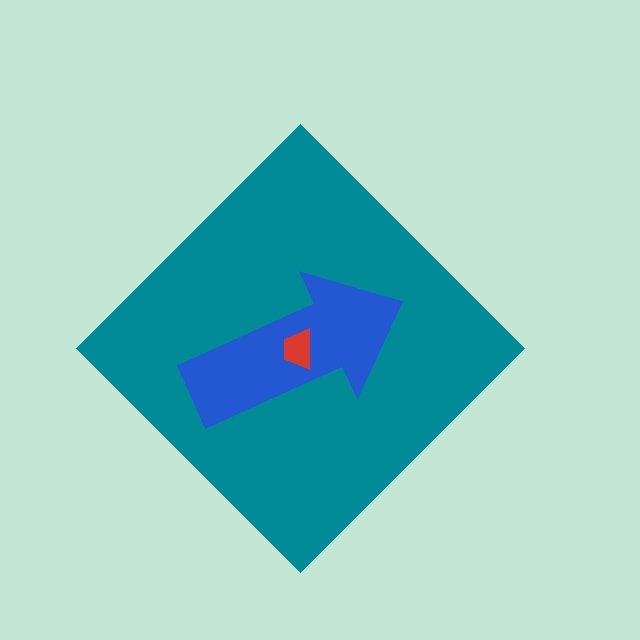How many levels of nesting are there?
3.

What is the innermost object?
The red trapezoid.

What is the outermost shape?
The teal diamond.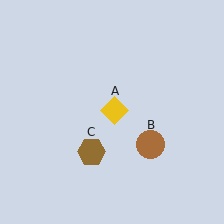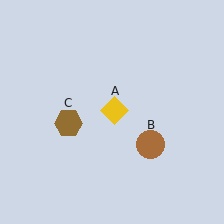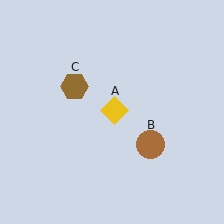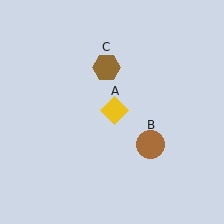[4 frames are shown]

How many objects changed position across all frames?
1 object changed position: brown hexagon (object C).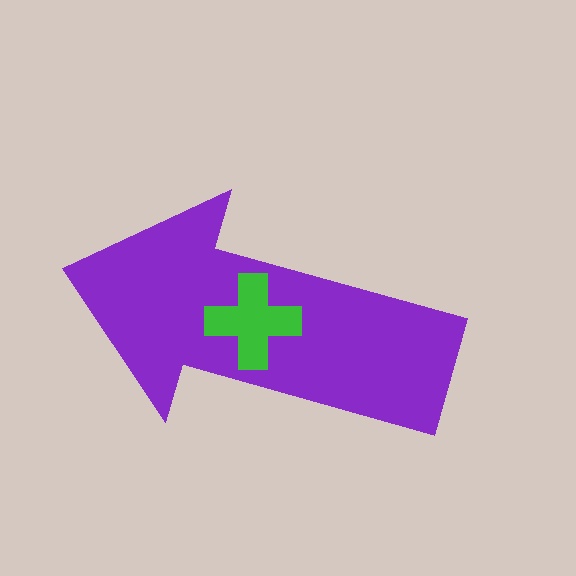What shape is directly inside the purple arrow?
The green cross.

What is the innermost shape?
The green cross.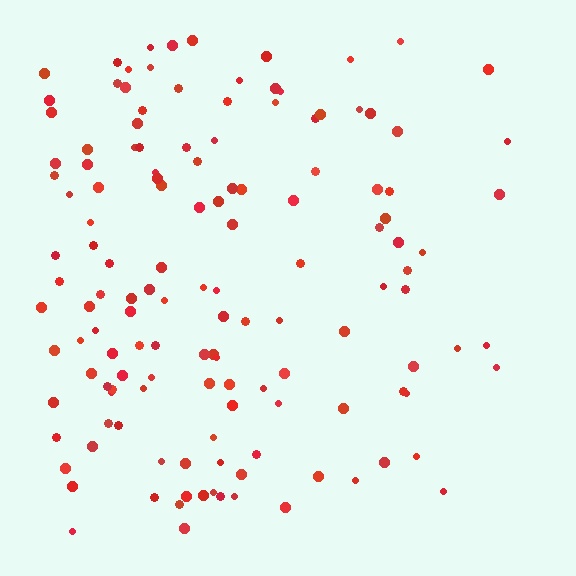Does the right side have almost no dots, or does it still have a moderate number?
Still a moderate number, just noticeably fewer than the left.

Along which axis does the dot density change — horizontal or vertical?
Horizontal.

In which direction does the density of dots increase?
From right to left, with the left side densest.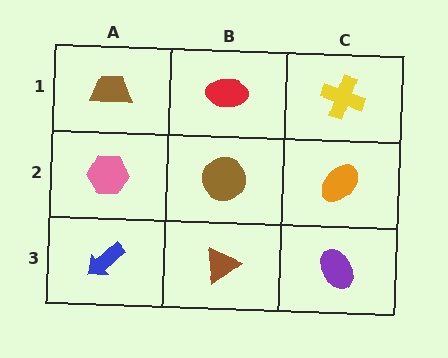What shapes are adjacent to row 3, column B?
A brown circle (row 2, column B), a blue arrow (row 3, column A), a purple ellipse (row 3, column C).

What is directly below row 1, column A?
A pink hexagon.